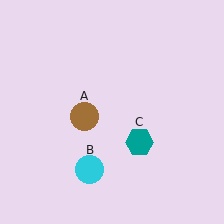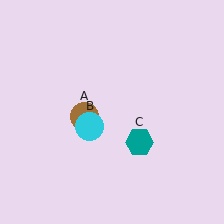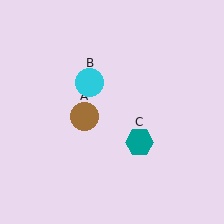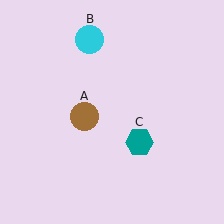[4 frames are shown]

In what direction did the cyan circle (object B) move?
The cyan circle (object B) moved up.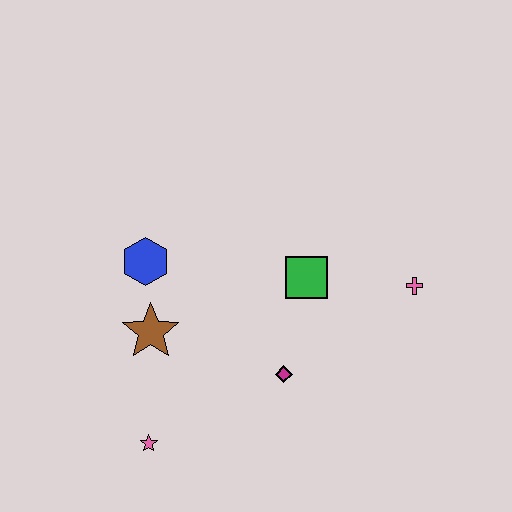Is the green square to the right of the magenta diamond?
Yes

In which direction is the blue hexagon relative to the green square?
The blue hexagon is to the left of the green square.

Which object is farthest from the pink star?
The pink cross is farthest from the pink star.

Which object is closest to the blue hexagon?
The brown star is closest to the blue hexagon.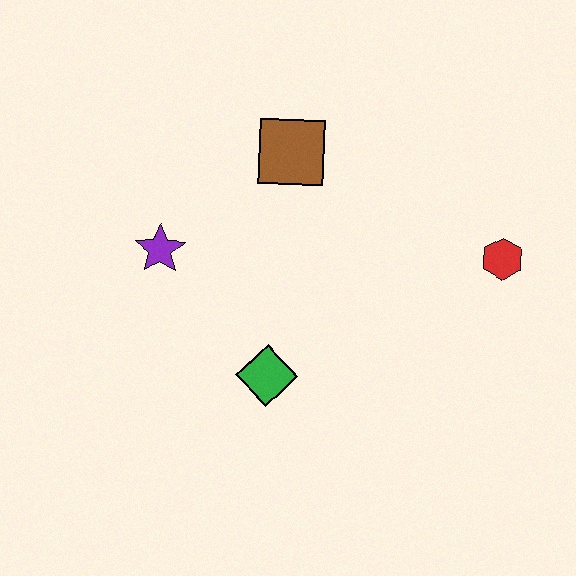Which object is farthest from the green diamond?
The red hexagon is farthest from the green diamond.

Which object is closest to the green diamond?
The purple star is closest to the green diamond.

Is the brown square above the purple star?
Yes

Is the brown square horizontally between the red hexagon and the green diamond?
Yes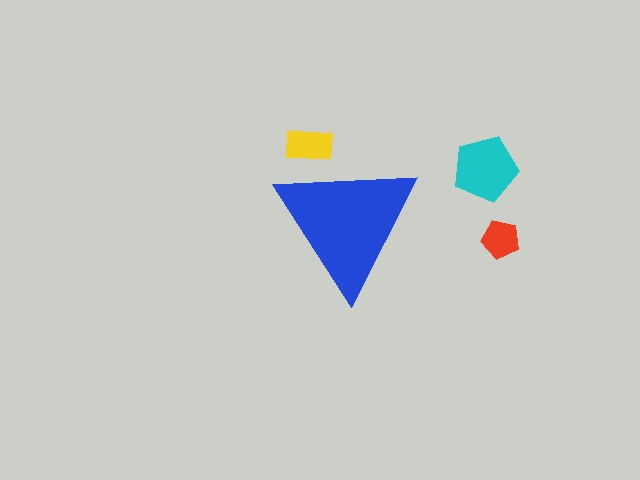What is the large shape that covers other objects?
A blue triangle.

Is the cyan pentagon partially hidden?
No, the cyan pentagon is fully visible.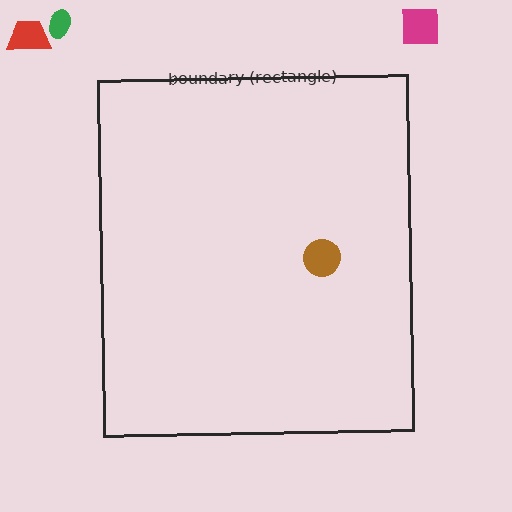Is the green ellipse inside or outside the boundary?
Outside.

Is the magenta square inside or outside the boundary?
Outside.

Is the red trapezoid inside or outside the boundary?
Outside.